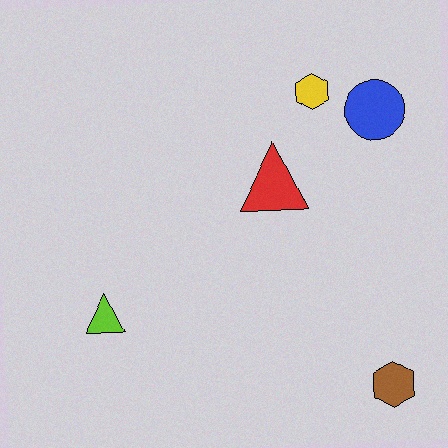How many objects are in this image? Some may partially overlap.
There are 5 objects.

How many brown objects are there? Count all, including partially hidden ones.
There is 1 brown object.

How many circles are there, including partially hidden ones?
There is 1 circle.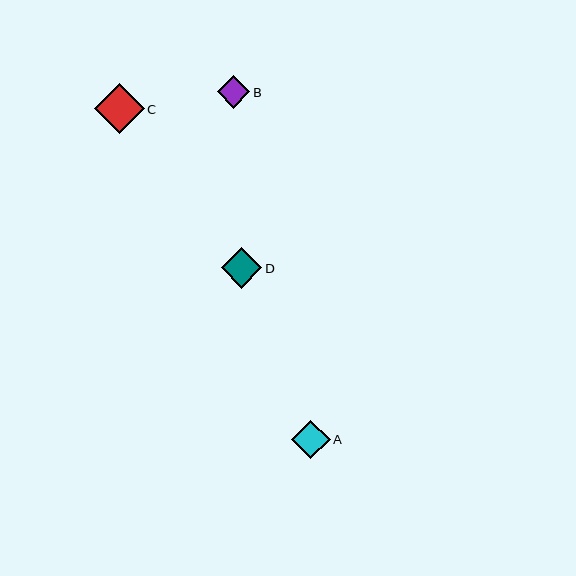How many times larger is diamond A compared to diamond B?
Diamond A is approximately 1.2 times the size of diamond B.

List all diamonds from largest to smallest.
From largest to smallest: C, D, A, B.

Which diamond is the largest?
Diamond C is the largest with a size of approximately 50 pixels.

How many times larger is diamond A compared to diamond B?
Diamond A is approximately 1.2 times the size of diamond B.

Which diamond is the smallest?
Diamond B is the smallest with a size of approximately 32 pixels.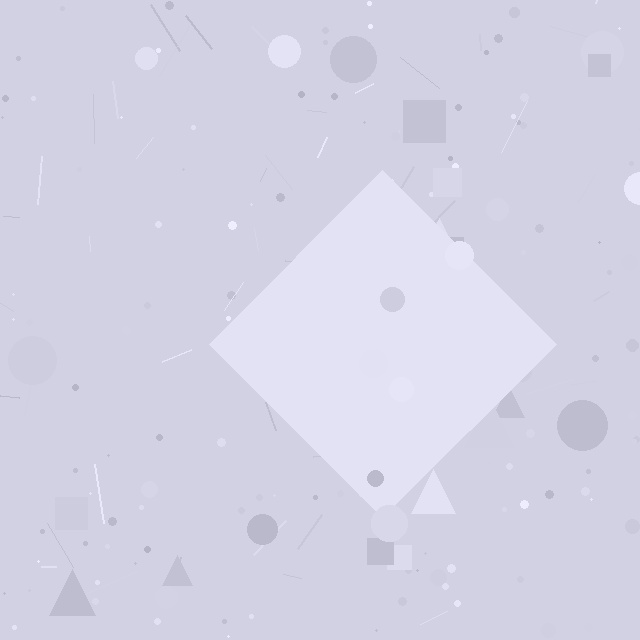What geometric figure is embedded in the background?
A diamond is embedded in the background.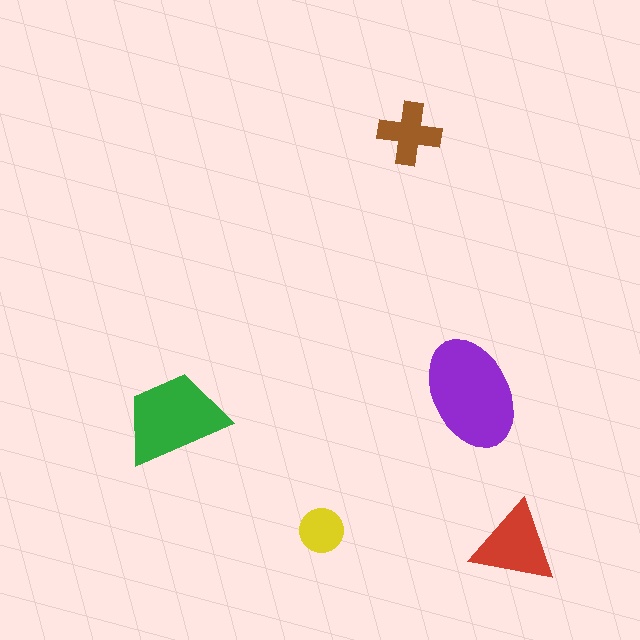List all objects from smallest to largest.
The yellow circle, the brown cross, the red triangle, the green trapezoid, the purple ellipse.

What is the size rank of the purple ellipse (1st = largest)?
1st.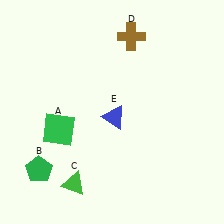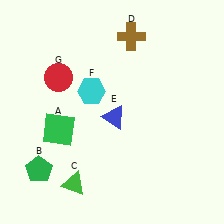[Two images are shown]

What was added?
A cyan hexagon (F), a red circle (G) were added in Image 2.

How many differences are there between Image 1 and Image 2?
There are 2 differences between the two images.